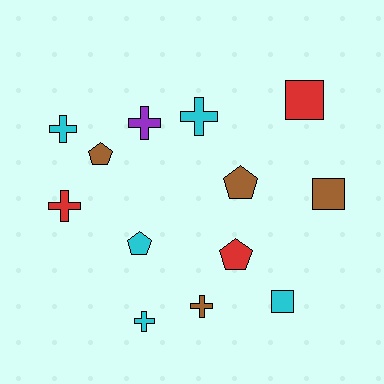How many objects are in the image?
There are 13 objects.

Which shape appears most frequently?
Cross, with 6 objects.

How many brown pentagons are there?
There are 2 brown pentagons.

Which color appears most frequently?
Cyan, with 5 objects.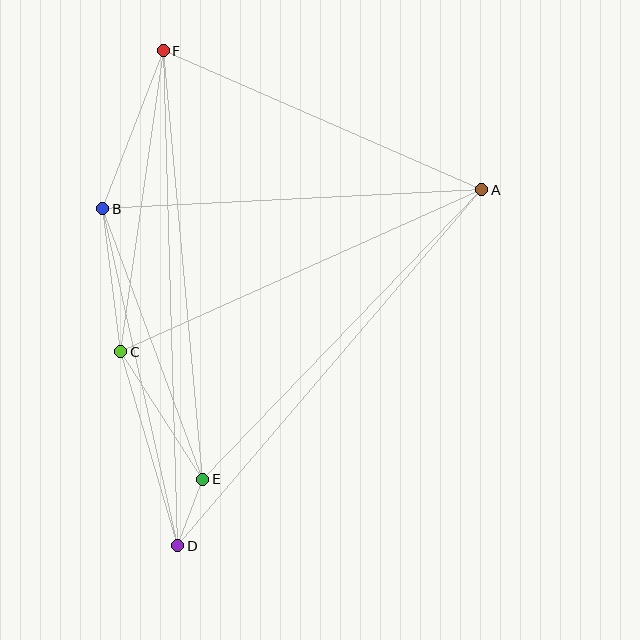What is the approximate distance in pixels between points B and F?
The distance between B and F is approximately 169 pixels.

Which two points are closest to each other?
Points D and E are closest to each other.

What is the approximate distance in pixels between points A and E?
The distance between A and E is approximately 402 pixels.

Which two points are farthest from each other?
Points D and F are farthest from each other.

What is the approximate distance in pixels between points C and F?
The distance between C and F is approximately 304 pixels.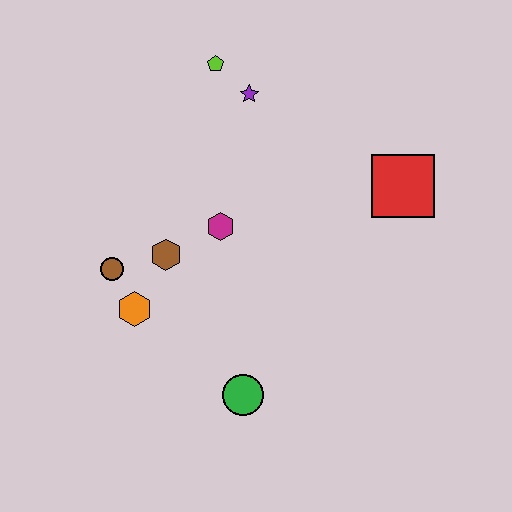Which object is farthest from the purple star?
The green circle is farthest from the purple star.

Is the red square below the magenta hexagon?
No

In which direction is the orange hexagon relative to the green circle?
The orange hexagon is to the left of the green circle.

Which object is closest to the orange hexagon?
The brown circle is closest to the orange hexagon.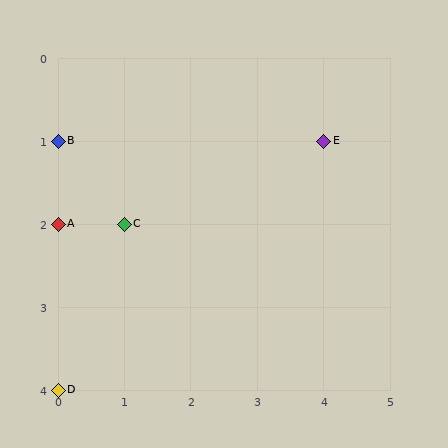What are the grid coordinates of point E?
Point E is at grid coordinates (4, 1).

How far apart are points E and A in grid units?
Points E and A are 4 columns and 1 row apart (about 4.1 grid units diagonally).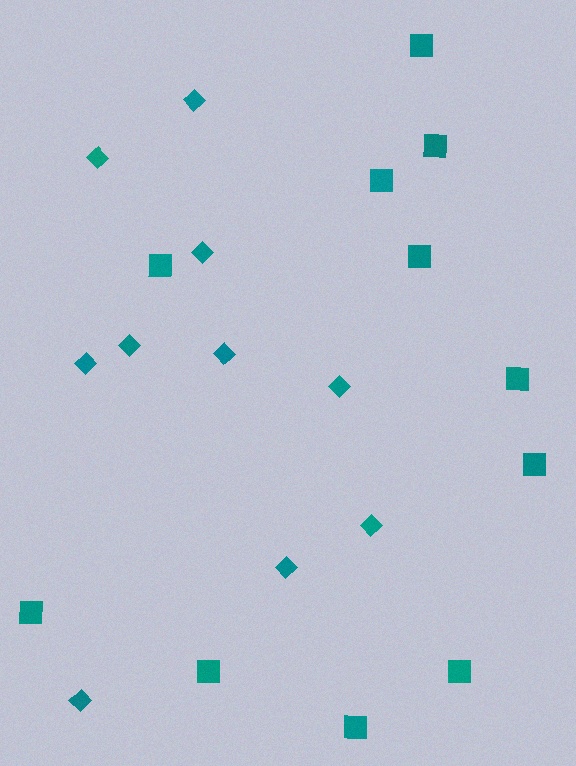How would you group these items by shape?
There are 2 groups: one group of squares (11) and one group of diamonds (10).